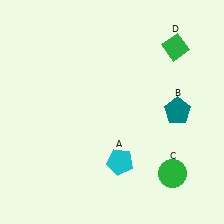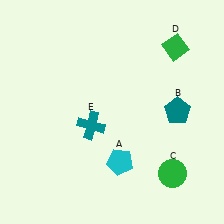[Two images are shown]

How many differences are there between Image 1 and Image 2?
There is 1 difference between the two images.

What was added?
A teal cross (E) was added in Image 2.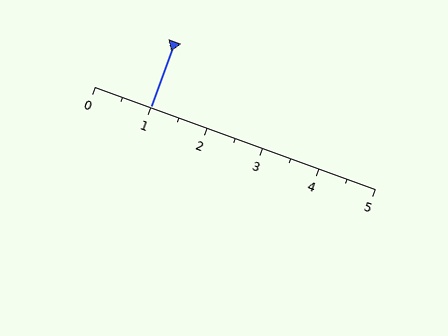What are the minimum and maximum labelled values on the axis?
The axis runs from 0 to 5.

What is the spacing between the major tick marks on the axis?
The major ticks are spaced 1 apart.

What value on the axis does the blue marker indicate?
The marker indicates approximately 1.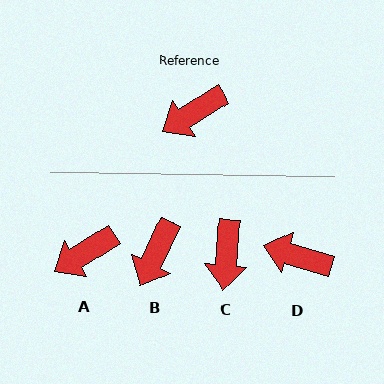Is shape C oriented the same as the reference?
No, it is off by about 53 degrees.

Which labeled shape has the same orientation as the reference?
A.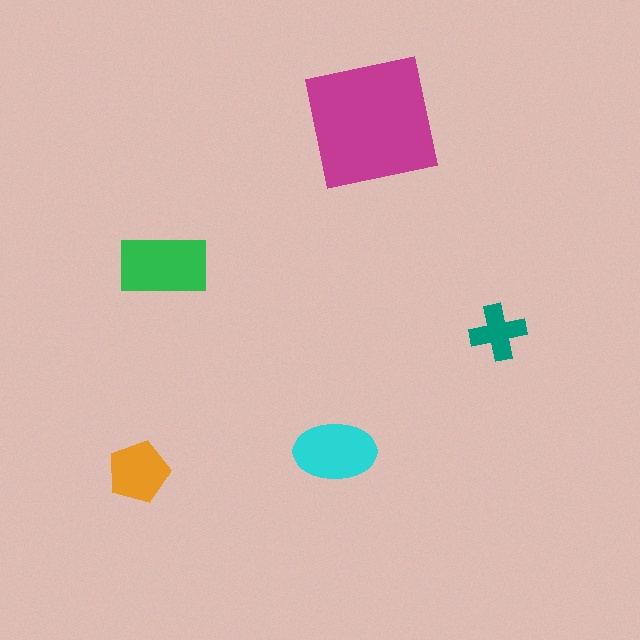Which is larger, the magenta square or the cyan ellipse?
The magenta square.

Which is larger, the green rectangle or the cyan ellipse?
The green rectangle.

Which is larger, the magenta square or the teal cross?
The magenta square.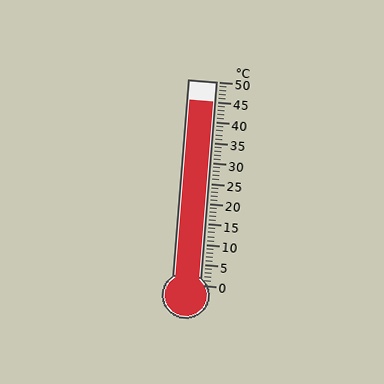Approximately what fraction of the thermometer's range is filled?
The thermometer is filled to approximately 90% of its range.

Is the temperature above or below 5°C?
The temperature is above 5°C.